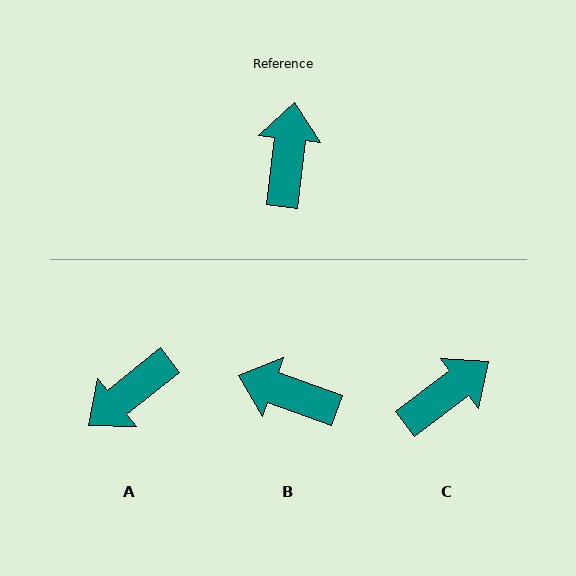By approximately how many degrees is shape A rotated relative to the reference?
Approximately 135 degrees counter-clockwise.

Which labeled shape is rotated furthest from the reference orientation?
A, about 135 degrees away.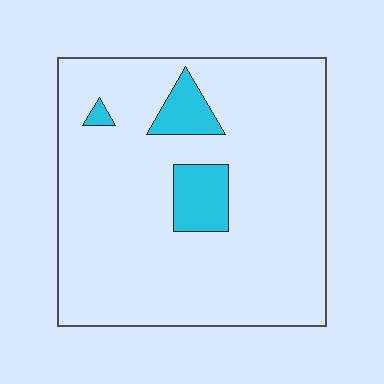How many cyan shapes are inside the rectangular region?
3.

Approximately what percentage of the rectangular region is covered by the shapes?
Approximately 10%.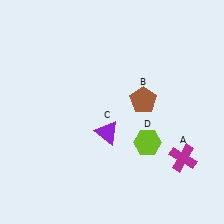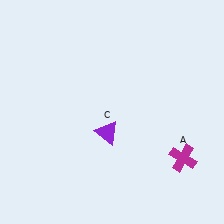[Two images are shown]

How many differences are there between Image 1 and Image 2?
There are 2 differences between the two images.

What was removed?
The brown pentagon (B), the lime hexagon (D) were removed in Image 2.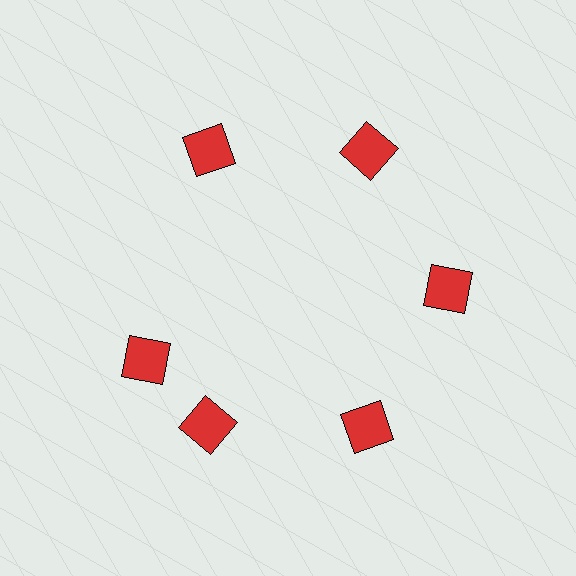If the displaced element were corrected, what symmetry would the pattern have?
It would have 6-fold rotational symmetry — the pattern would map onto itself every 60 degrees.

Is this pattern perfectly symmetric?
No. The 6 red squares are arranged in a ring, but one element near the 9 o'clock position is rotated out of alignment along the ring, breaking the 6-fold rotational symmetry.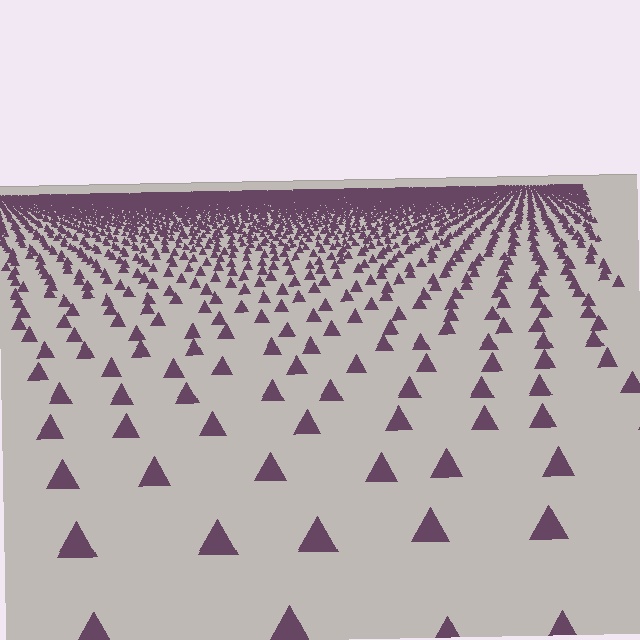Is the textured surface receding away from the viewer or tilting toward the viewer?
The surface is receding away from the viewer. Texture elements get smaller and denser toward the top.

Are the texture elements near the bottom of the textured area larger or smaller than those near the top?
Larger. Near the bottom, elements are closer to the viewer and appear at a bigger on-screen size.